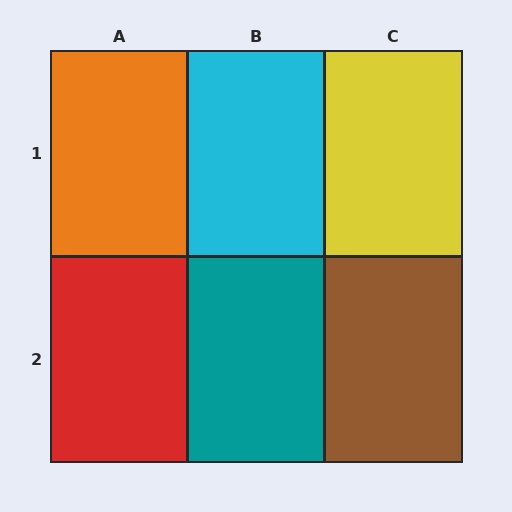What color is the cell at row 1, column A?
Orange.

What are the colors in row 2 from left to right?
Red, teal, brown.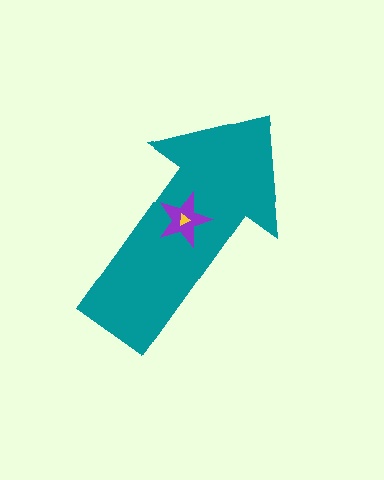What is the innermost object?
The yellow triangle.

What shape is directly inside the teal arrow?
The purple star.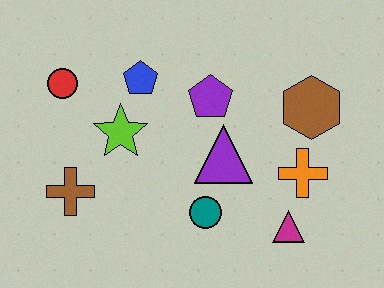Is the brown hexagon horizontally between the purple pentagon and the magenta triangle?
No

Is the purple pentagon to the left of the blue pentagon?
No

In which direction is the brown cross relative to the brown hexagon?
The brown cross is to the left of the brown hexagon.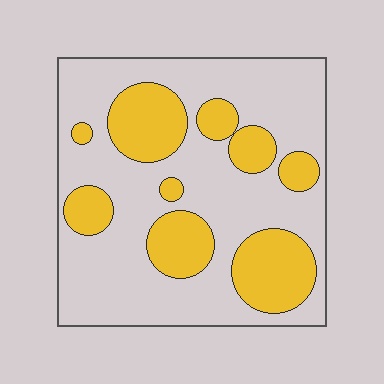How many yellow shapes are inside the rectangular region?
9.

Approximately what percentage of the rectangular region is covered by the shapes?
Approximately 30%.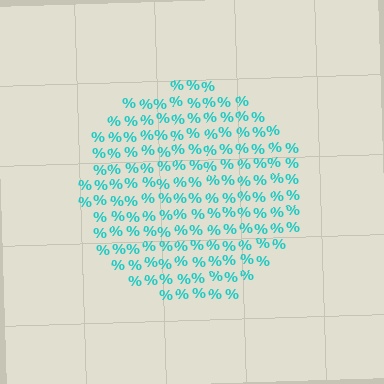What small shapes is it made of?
It is made of small percent signs.